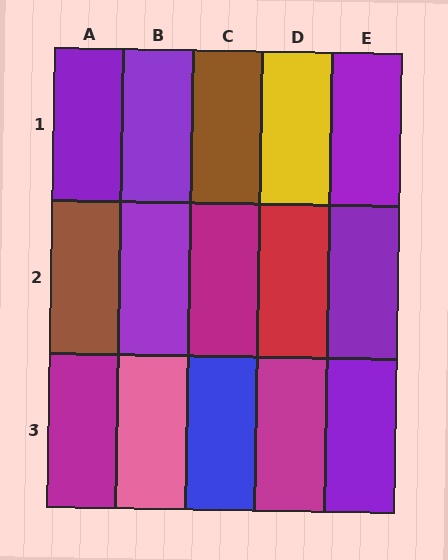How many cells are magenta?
3 cells are magenta.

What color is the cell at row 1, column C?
Brown.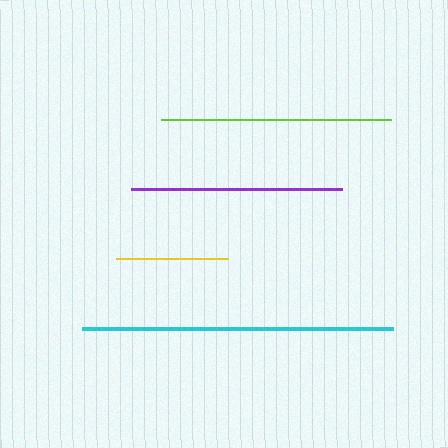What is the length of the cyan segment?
The cyan segment is approximately 310 pixels long.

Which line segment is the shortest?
The yellow line is the shortest at approximately 112 pixels.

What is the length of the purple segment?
The purple segment is approximately 212 pixels long.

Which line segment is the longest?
The cyan line is the longest at approximately 310 pixels.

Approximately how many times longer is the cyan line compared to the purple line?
The cyan line is approximately 1.5 times the length of the purple line.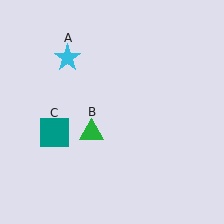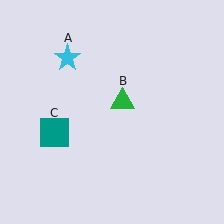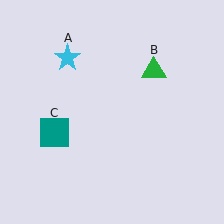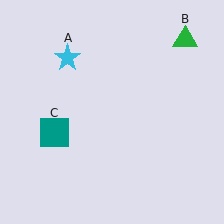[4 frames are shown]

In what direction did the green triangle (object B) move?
The green triangle (object B) moved up and to the right.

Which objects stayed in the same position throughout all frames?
Cyan star (object A) and teal square (object C) remained stationary.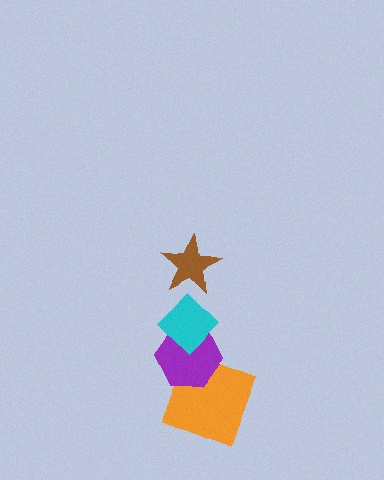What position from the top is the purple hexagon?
The purple hexagon is 3rd from the top.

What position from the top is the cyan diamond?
The cyan diamond is 2nd from the top.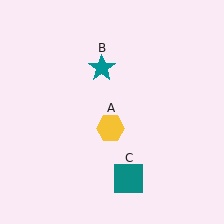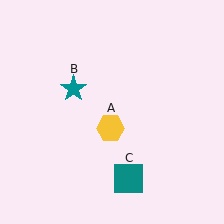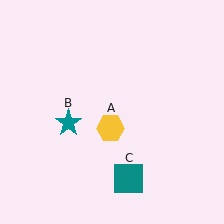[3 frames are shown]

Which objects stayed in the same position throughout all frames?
Yellow hexagon (object A) and teal square (object C) remained stationary.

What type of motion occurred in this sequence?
The teal star (object B) rotated counterclockwise around the center of the scene.